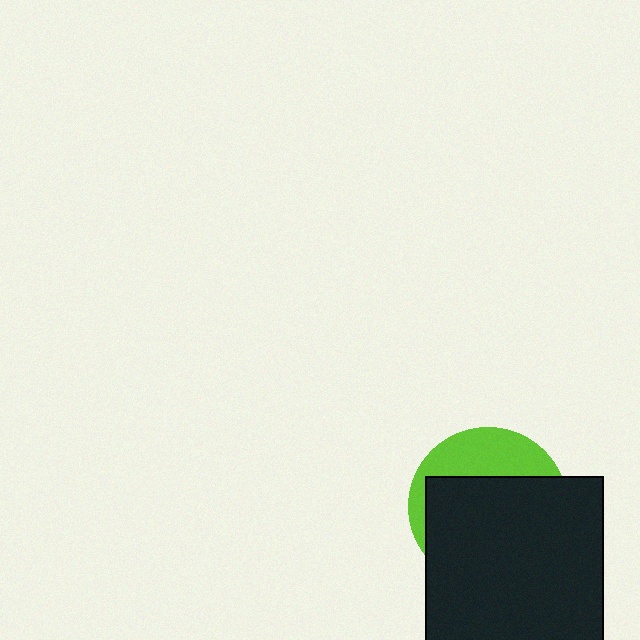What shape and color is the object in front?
The object in front is a black rectangle.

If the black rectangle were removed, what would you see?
You would see the complete lime circle.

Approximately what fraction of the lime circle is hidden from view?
Roughly 69% of the lime circle is hidden behind the black rectangle.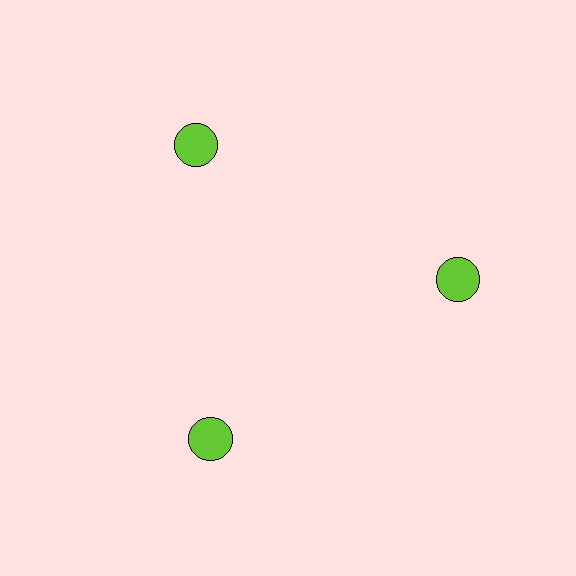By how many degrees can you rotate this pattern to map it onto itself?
The pattern maps onto itself every 120 degrees of rotation.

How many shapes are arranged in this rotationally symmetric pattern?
There are 3 shapes, arranged in 3 groups of 1.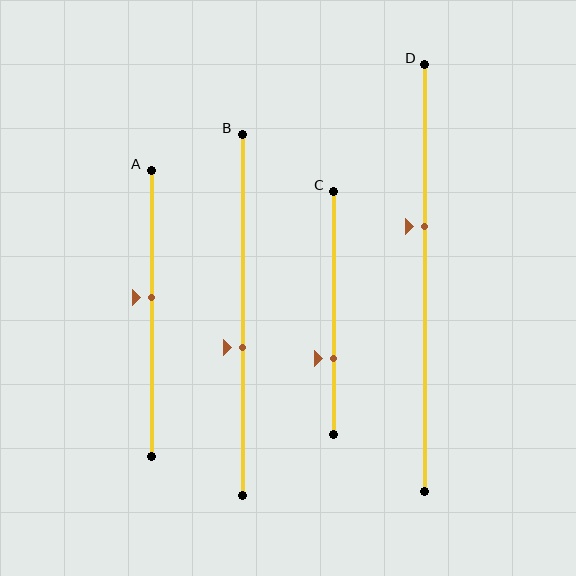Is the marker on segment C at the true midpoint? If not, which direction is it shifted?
No, the marker on segment C is shifted downward by about 19% of the segment length.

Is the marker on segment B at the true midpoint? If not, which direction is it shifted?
No, the marker on segment B is shifted downward by about 9% of the segment length.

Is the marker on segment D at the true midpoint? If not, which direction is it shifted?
No, the marker on segment D is shifted upward by about 12% of the segment length.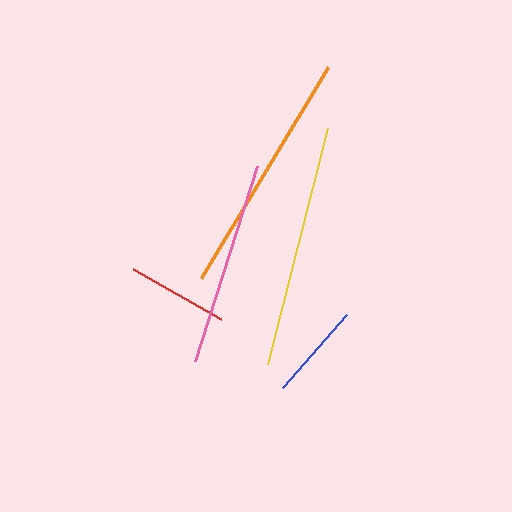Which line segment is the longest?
The orange line is the longest at approximately 245 pixels.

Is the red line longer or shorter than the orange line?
The orange line is longer than the red line.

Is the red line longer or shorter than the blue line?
The red line is longer than the blue line.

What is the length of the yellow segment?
The yellow segment is approximately 243 pixels long.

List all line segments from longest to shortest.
From longest to shortest: orange, yellow, pink, red, blue.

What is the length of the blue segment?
The blue segment is approximately 97 pixels long.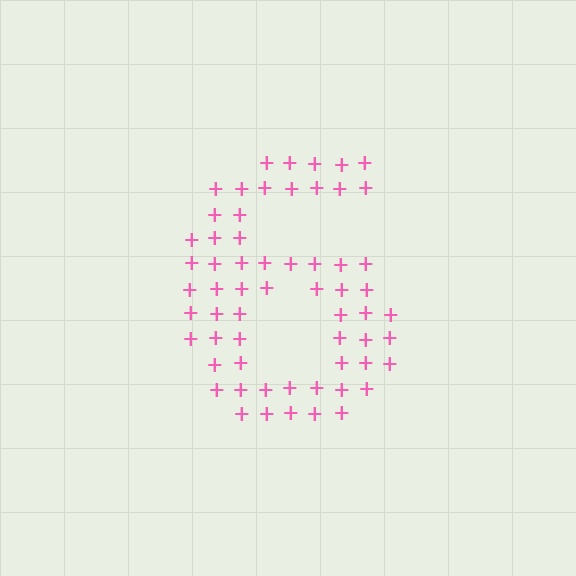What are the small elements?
The small elements are plus signs.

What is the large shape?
The large shape is the digit 6.